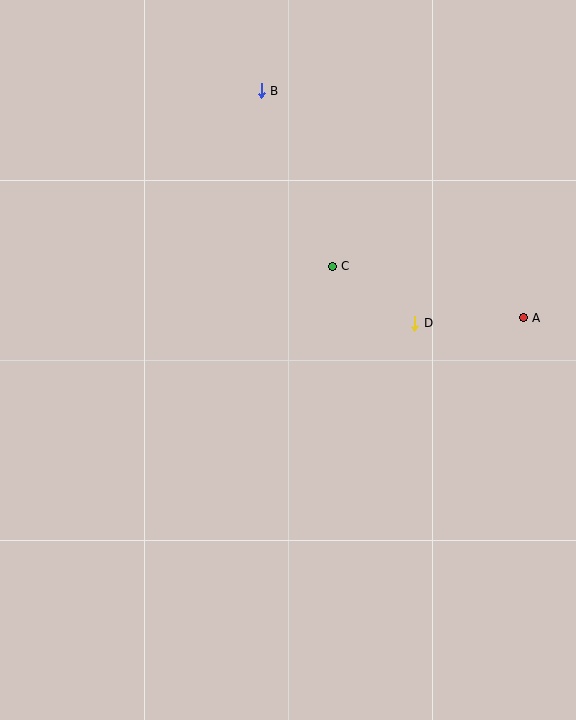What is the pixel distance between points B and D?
The distance between B and D is 279 pixels.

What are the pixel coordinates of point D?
Point D is at (415, 323).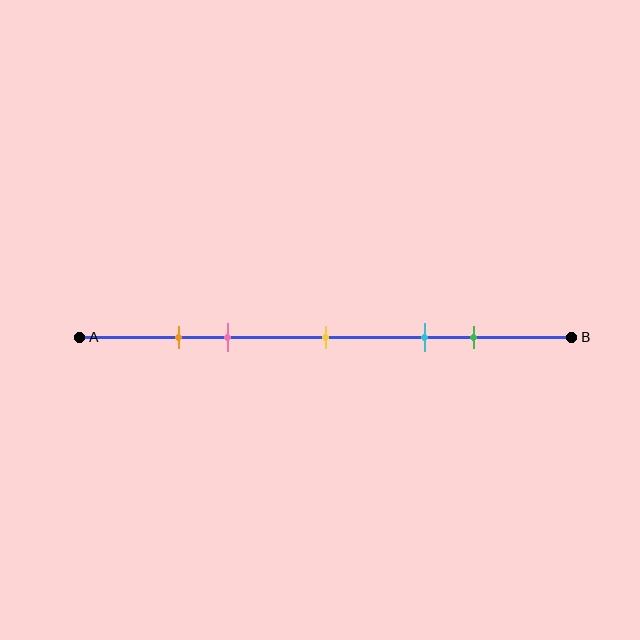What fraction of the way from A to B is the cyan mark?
The cyan mark is approximately 70% (0.7) of the way from A to B.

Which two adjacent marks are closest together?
The orange and pink marks are the closest adjacent pair.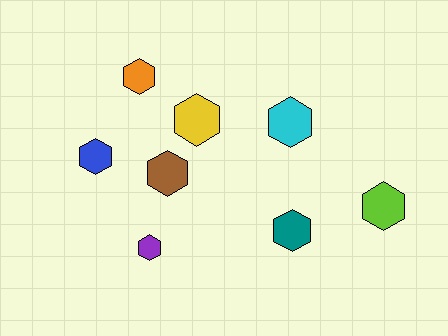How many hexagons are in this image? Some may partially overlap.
There are 8 hexagons.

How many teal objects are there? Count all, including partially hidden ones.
There is 1 teal object.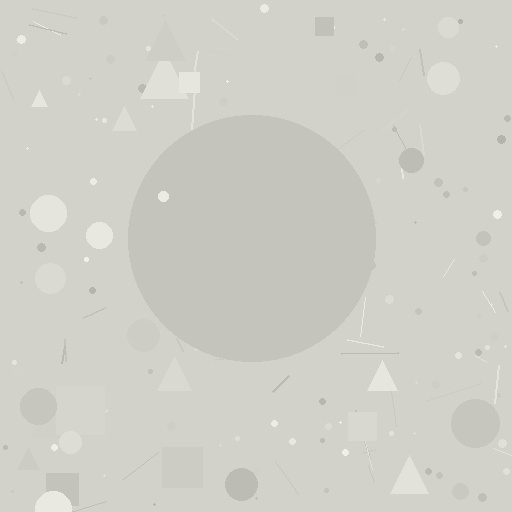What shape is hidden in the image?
A circle is hidden in the image.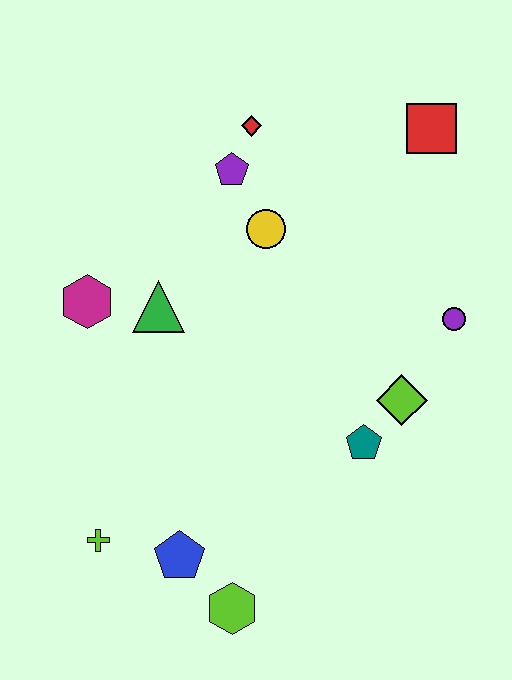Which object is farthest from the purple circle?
The lime cross is farthest from the purple circle.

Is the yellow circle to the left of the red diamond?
No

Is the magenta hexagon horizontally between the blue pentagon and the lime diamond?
No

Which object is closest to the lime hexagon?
The blue pentagon is closest to the lime hexagon.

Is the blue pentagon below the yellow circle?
Yes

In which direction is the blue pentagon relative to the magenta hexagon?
The blue pentagon is below the magenta hexagon.